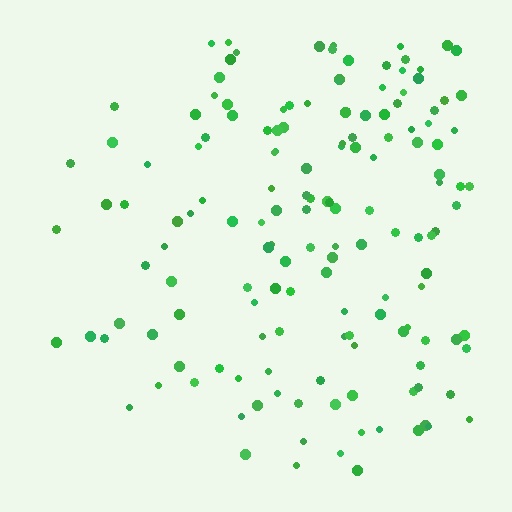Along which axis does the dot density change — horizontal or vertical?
Horizontal.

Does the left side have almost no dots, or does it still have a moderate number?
Still a moderate number, just noticeably fewer than the right.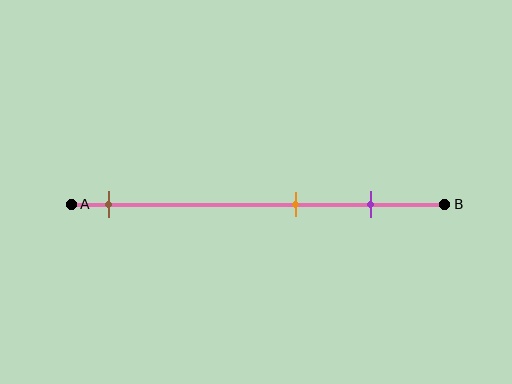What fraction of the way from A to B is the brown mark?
The brown mark is approximately 10% (0.1) of the way from A to B.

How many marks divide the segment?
There are 3 marks dividing the segment.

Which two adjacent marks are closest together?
The orange and purple marks are the closest adjacent pair.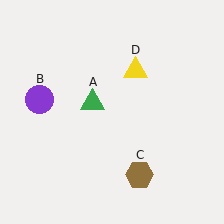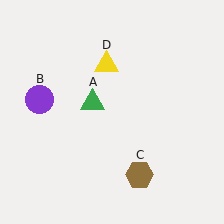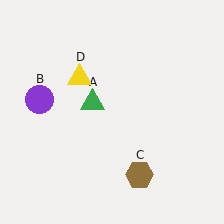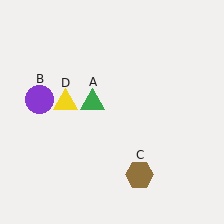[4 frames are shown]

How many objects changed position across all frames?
1 object changed position: yellow triangle (object D).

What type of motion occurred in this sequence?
The yellow triangle (object D) rotated counterclockwise around the center of the scene.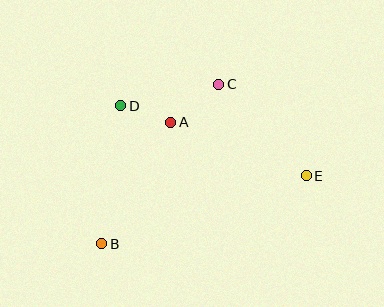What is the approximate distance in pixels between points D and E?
The distance between D and E is approximately 198 pixels.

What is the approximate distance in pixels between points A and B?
The distance between A and B is approximately 140 pixels.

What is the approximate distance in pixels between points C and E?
The distance between C and E is approximately 127 pixels.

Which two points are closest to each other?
Points A and D are closest to each other.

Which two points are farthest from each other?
Points B and E are farthest from each other.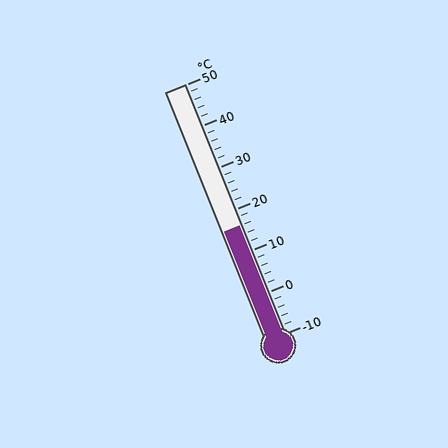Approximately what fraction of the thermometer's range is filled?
The thermometer is filled to approximately 45% of its range.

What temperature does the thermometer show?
The thermometer shows approximately 16°C.